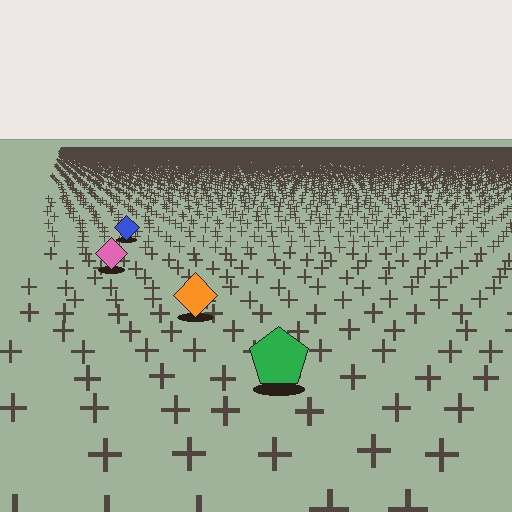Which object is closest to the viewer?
The green pentagon is closest. The texture marks near it are larger and more spread out.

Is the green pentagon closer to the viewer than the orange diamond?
Yes. The green pentagon is closer — you can tell from the texture gradient: the ground texture is coarser near it.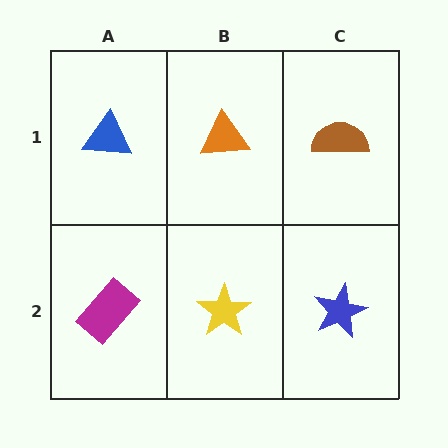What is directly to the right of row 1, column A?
An orange triangle.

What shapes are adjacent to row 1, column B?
A yellow star (row 2, column B), a blue triangle (row 1, column A), a brown semicircle (row 1, column C).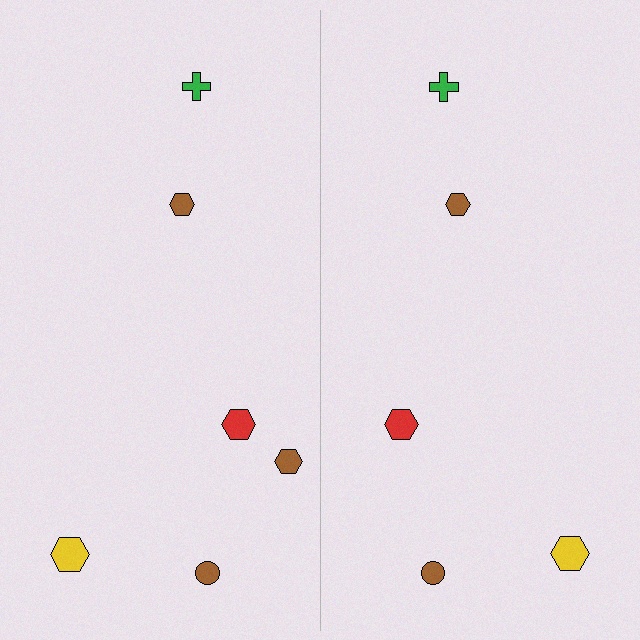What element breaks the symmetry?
A brown hexagon is missing from the right side.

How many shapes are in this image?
There are 11 shapes in this image.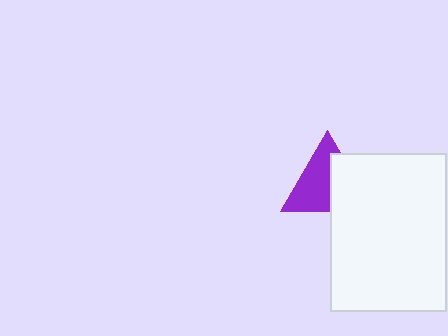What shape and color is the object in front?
The object in front is a white rectangle.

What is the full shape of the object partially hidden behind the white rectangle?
The partially hidden object is a purple triangle.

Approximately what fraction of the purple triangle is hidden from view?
Roughly 43% of the purple triangle is hidden behind the white rectangle.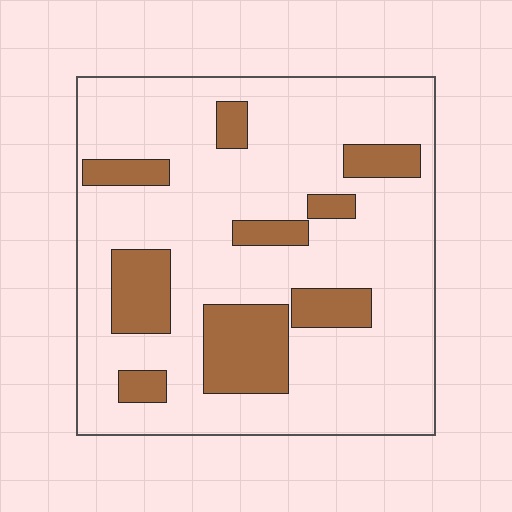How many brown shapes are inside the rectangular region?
9.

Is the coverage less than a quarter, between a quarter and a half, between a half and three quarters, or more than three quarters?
Less than a quarter.